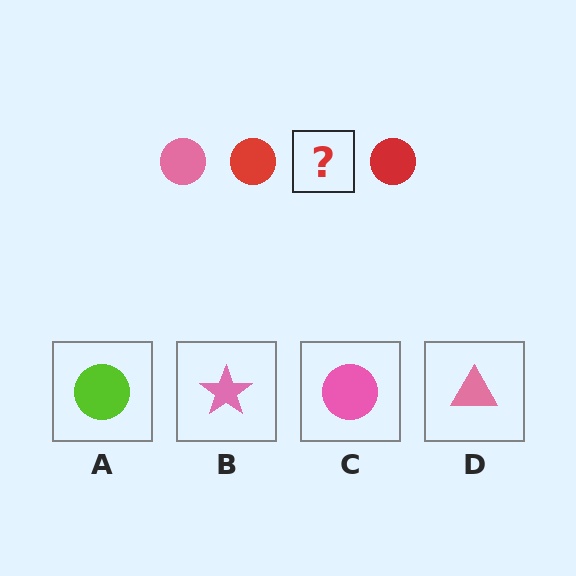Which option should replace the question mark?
Option C.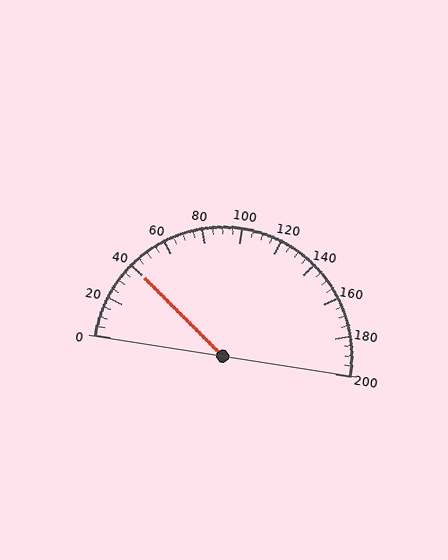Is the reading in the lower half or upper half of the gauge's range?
The reading is in the lower half of the range (0 to 200).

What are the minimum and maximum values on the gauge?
The gauge ranges from 0 to 200.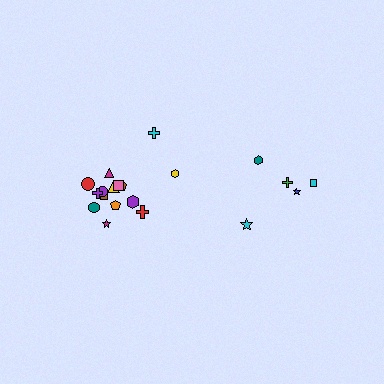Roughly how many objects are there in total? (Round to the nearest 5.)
Roughly 20 objects in total.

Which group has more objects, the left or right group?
The left group.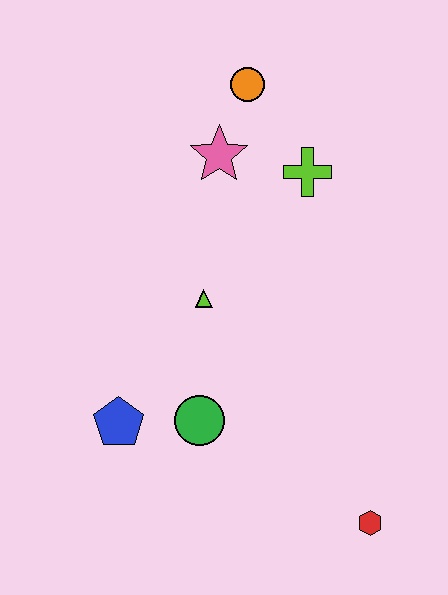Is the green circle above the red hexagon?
Yes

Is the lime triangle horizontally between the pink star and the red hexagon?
No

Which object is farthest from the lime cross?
The red hexagon is farthest from the lime cross.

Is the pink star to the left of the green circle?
No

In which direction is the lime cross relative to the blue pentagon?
The lime cross is above the blue pentagon.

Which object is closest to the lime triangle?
The green circle is closest to the lime triangle.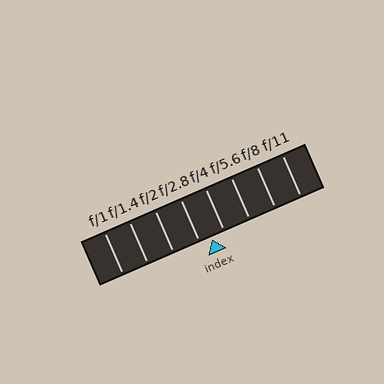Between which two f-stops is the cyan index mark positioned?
The index mark is between f/2.8 and f/4.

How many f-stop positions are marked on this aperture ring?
There are 8 f-stop positions marked.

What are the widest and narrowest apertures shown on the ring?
The widest aperture shown is f/1 and the narrowest is f/11.